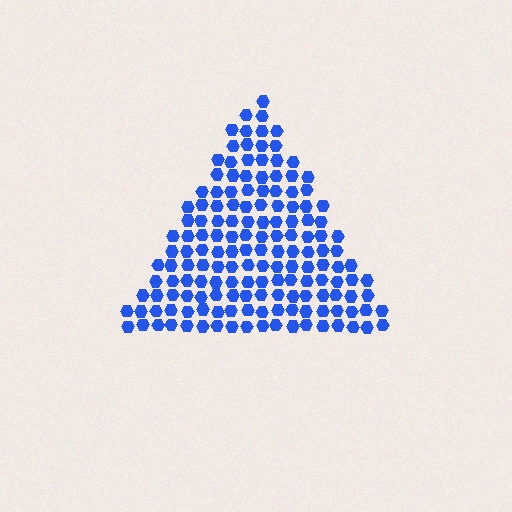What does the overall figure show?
The overall figure shows a triangle.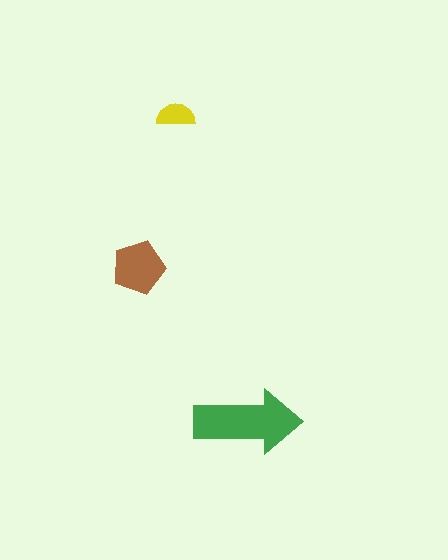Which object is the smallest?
The yellow semicircle.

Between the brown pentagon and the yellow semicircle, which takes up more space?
The brown pentagon.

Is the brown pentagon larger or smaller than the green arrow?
Smaller.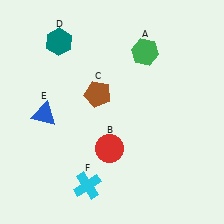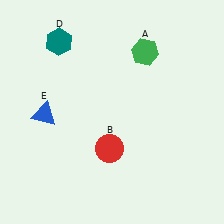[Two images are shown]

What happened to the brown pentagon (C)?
The brown pentagon (C) was removed in Image 2. It was in the top-left area of Image 1.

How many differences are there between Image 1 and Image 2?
There are 2 differences between the two images.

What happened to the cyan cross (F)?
The cyan cross (F) was removed in Image 2. It was in the bottom-left area of Image 1.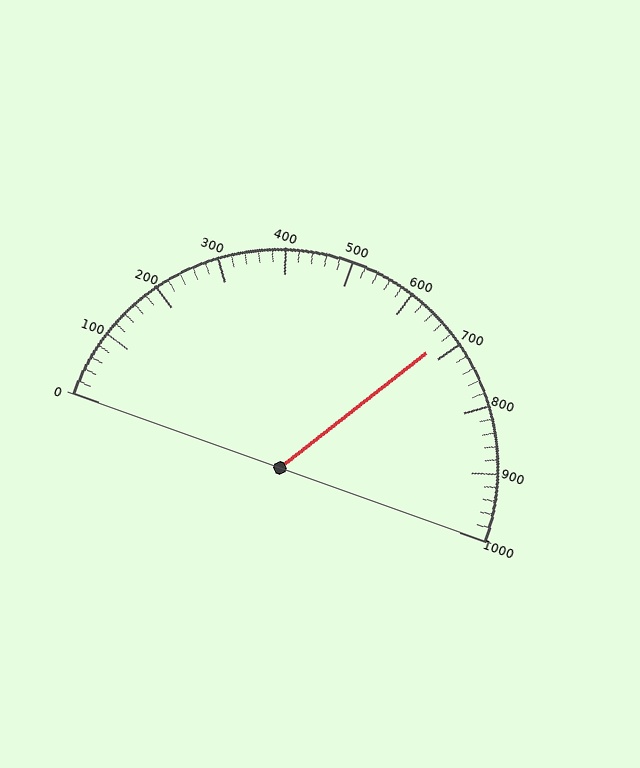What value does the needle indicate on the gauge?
The needle indicates approximately 680.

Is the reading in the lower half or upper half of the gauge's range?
The reading is in the upper half of the range (0 to 1000).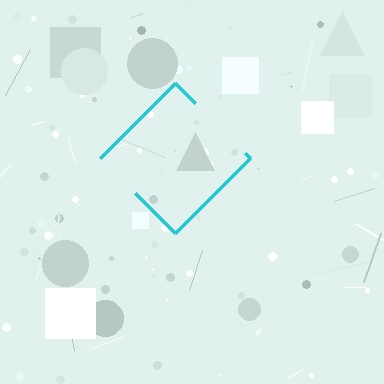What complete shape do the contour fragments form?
The contour fragments form a diamond.